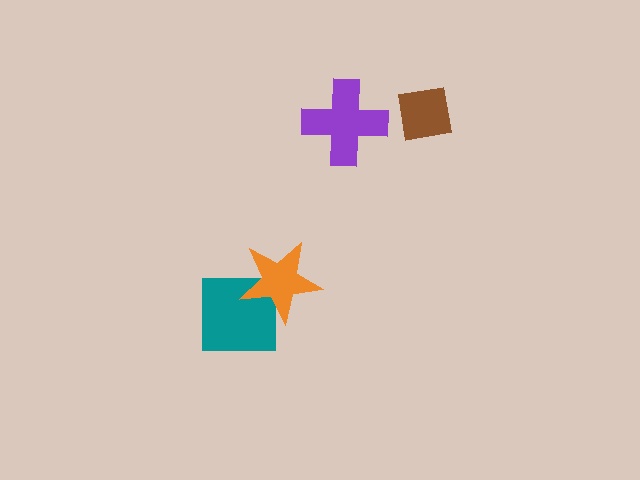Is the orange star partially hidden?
No, no other shape covers it.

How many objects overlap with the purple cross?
0 objects overlap with the purple cross.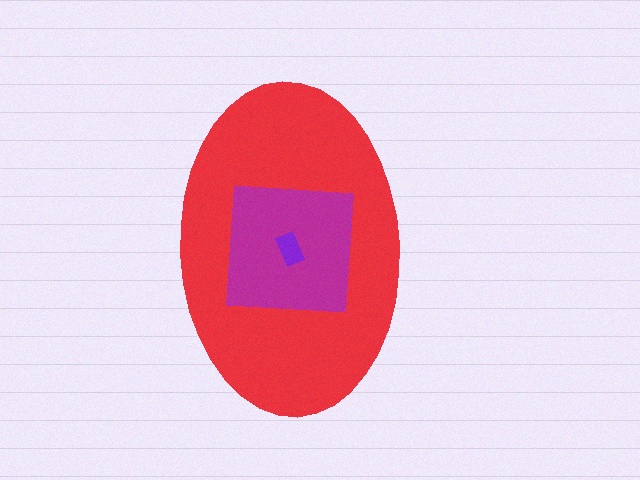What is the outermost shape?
The red ellipse.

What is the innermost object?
The purple rectangle.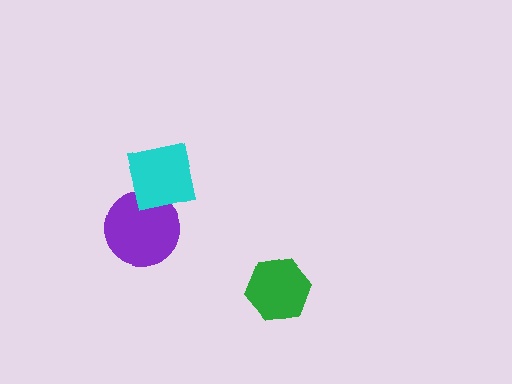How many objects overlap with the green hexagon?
0 objects overlap with the green hexagon.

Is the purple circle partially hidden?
Yes, it is partially covered by another shape.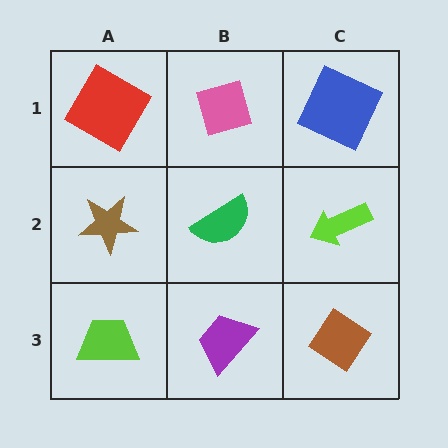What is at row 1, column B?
A pink diamond.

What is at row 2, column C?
A lime arrow.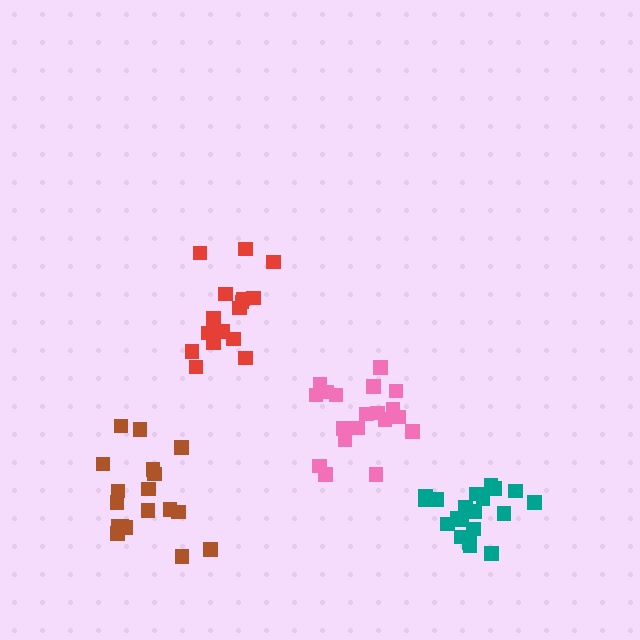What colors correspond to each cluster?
The clusters are colored: pink, brown, red, teal.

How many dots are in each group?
Group 1: 19 dots, Group 2: 18 dots, Group 3: 16 dots, Group 4: 20 dots (73 total).